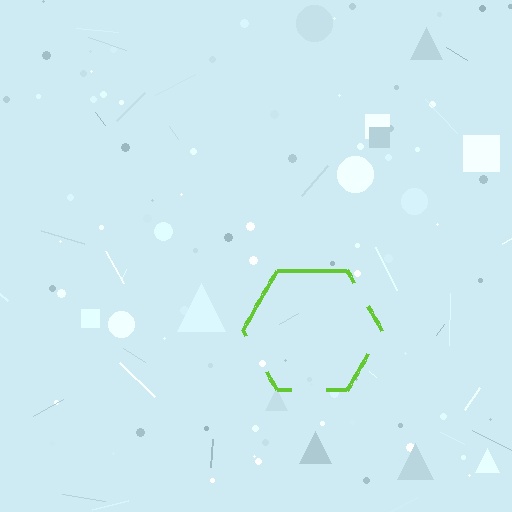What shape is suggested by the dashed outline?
The dashed outline suggests a hexagon.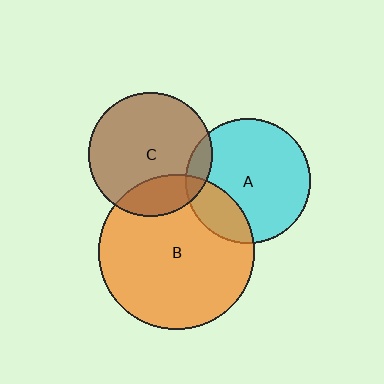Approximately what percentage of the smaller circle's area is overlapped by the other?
Approximately 10%.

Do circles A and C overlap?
Yes.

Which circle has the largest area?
Circle B (orange).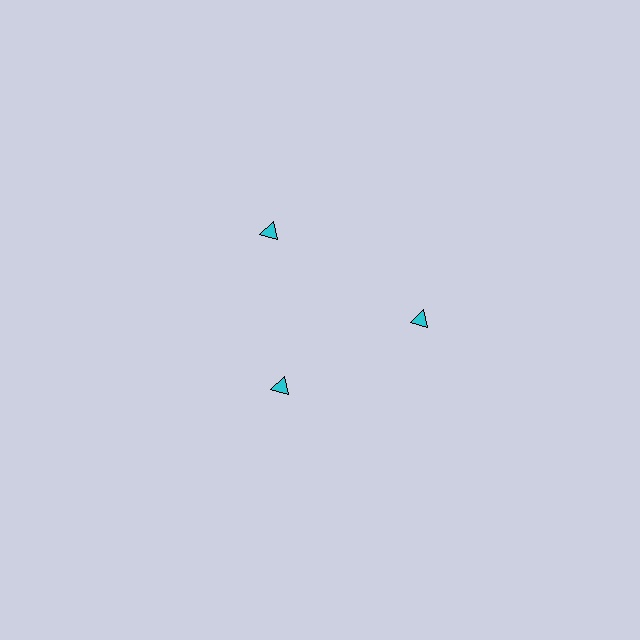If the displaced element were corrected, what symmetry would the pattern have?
It would have 3-fold rotational symmetry — the pattern would map onto itself every 120 degrees.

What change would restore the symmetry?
The symmetry would be restored by moving it outward, back onto the ring so that all 3 triangles sit at equal angles and equal distance from the center.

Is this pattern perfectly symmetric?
No. The 3 cyan triangles are arranged in a ring, but one element near the 7 o'clock position is pulled inward toward the center, breaking the 3-fold rotational symmetry.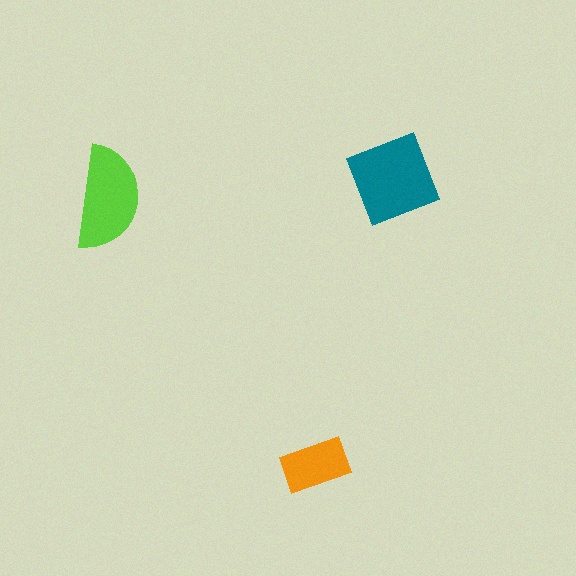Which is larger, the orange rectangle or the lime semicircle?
The lime semicircle.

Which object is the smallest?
The orange rectangle.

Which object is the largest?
The teal diamond.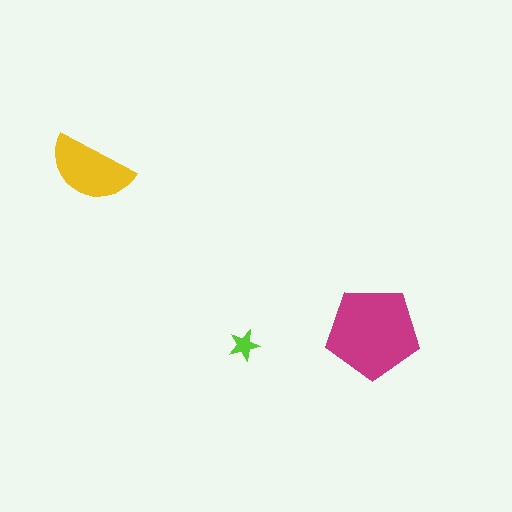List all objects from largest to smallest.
The magenta pentagon, the yellow semicircle, the lime star.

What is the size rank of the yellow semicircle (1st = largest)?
2nd.